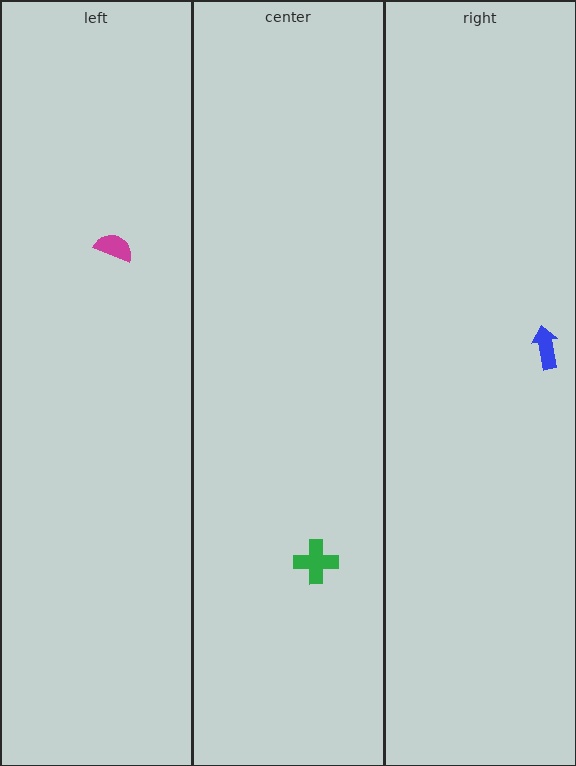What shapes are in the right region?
The blue arrow.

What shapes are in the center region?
The green cross.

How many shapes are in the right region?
1.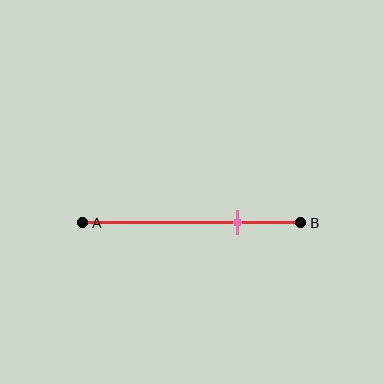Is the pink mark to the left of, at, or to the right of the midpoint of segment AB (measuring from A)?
The pink mark is to the right of the midpoint of segment AB.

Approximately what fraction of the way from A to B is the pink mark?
The pink mark is approximately 70% of the way from A to B.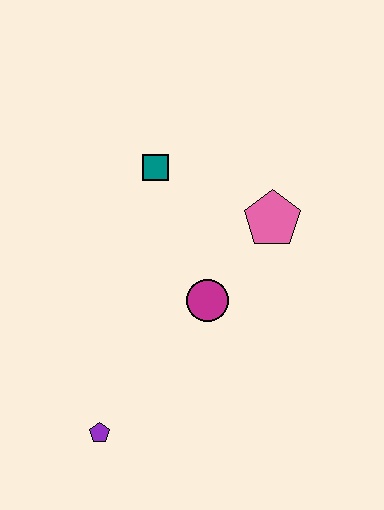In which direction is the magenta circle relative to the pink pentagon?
The magenta circle is below the pink pentagon.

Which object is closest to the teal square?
The pink pentagon is closest to the teal square.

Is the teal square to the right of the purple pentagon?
Yes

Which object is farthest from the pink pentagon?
The purple pentagon is farthest from the pink pentagon.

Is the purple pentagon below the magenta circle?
Yes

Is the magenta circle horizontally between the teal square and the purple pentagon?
No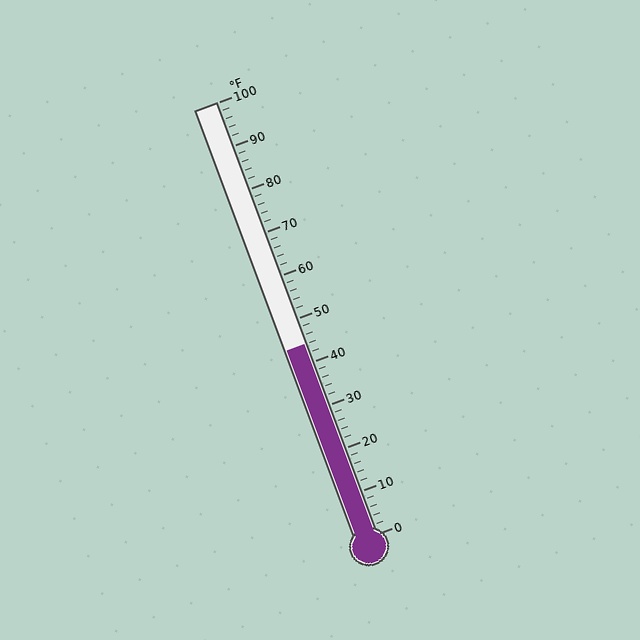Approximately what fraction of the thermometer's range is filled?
The thermometer is filled to approximately 45% of its range.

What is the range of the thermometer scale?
The thermometer scale ranges from 0°F to 100°F.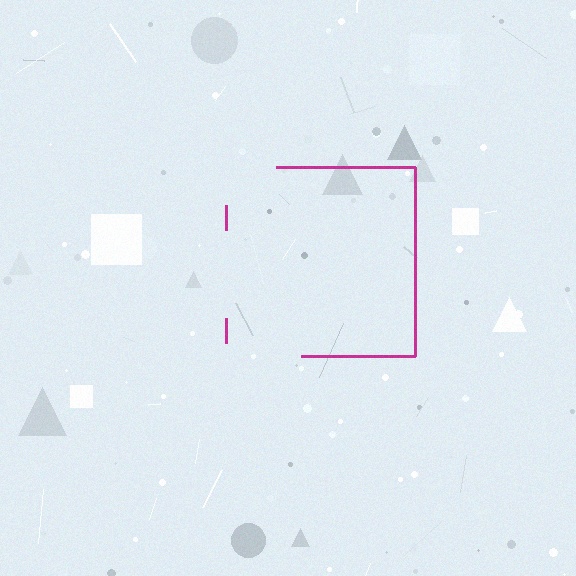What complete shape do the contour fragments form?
The contour fragments form a square.